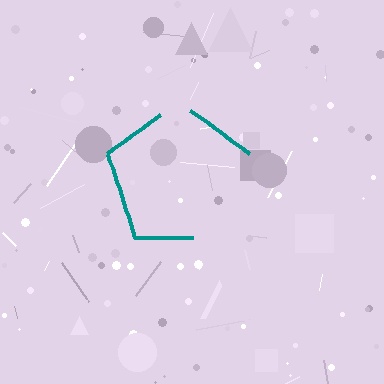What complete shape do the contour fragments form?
The contour fragments form a pentagon.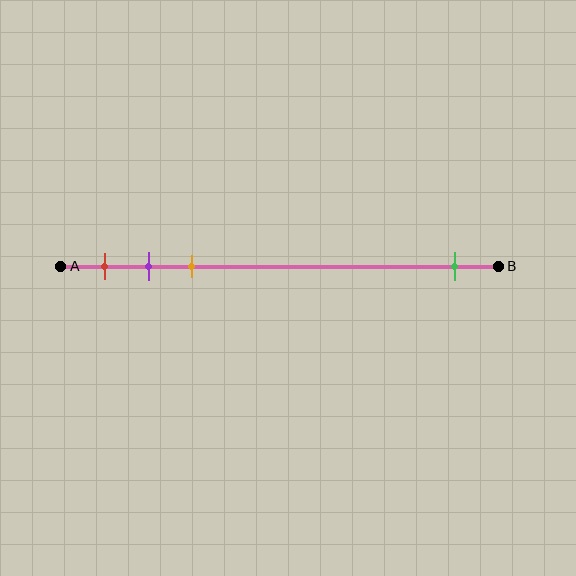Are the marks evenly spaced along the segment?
No, the marks are not evenly spaced.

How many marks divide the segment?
There are 4 marks dividing the segment.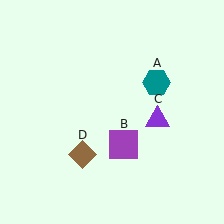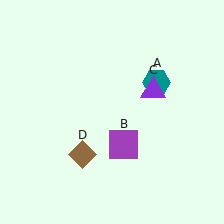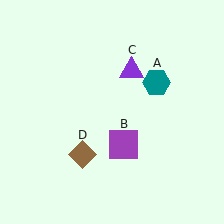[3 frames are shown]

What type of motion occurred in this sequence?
The purple triangle (object C) rotated counterclockwise around the center of the scene.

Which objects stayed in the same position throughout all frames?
Teal hexagon (object A) and purple square (object B) and brown diamond (object D) remained stationary.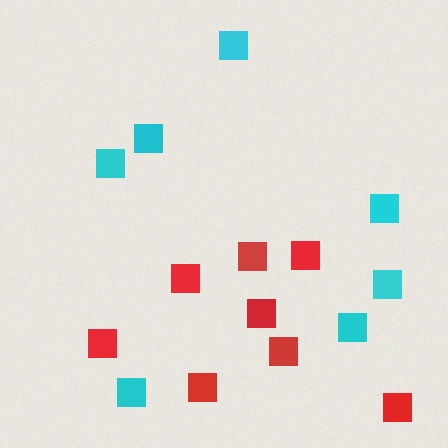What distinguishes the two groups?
There are 2 groups: one group of cyan squares (7) and one group of red squares (8).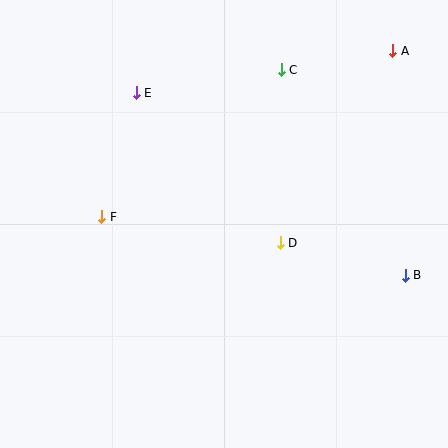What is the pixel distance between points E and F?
The distance between E and F is 129 pixels.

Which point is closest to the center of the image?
Point D at (280, 243) is closest to the center.